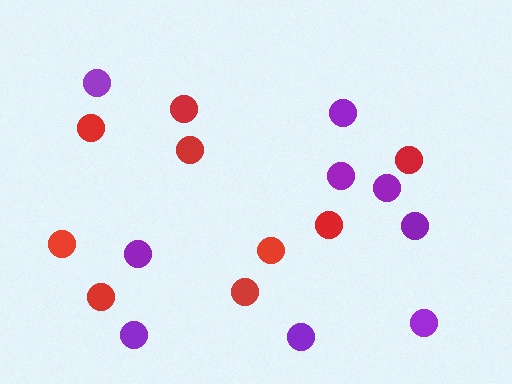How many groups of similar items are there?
There are 2 groups: one group of purple circles (9) and one group of red circles (9).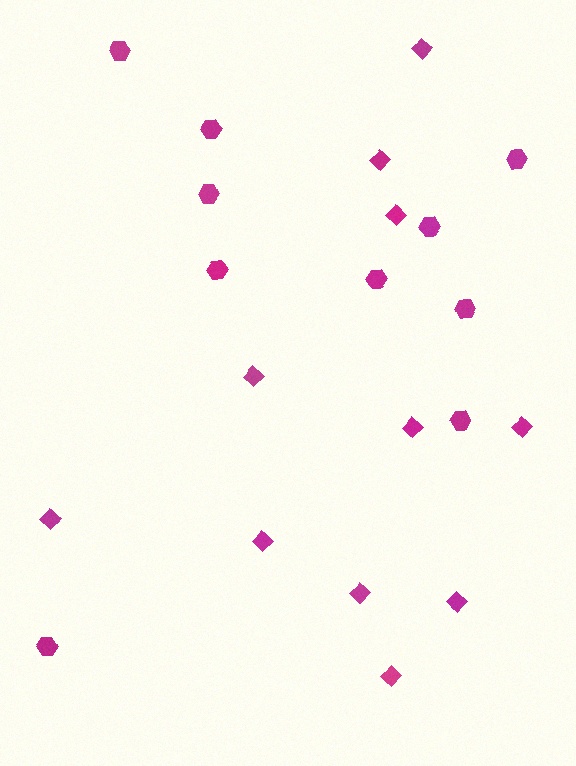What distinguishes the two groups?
There are 2 groups: one group of diamonds (11) and one group of hexagons (10).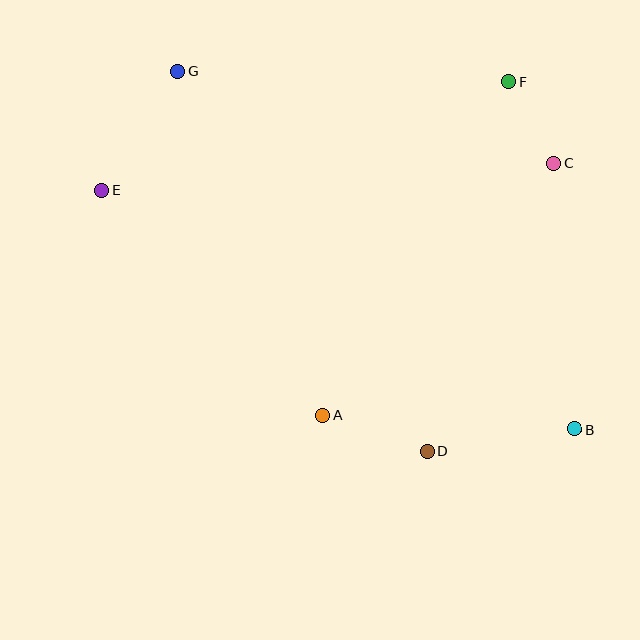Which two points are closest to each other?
Points C and F are closest to each other.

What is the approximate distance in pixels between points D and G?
The distance between D and G is approximately 454 pixels.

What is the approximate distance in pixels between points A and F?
The distance between A and F is approximately 382 pixels.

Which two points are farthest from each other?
Points B and G are farthest from each other.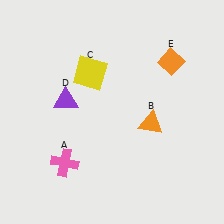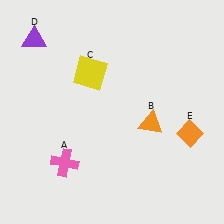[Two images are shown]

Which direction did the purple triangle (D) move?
The purple triangle (D) moved up.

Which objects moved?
The objects that moved are: the purple triangle (D), the orange diamond (E).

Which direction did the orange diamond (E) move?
The orange diamond (E) moved down.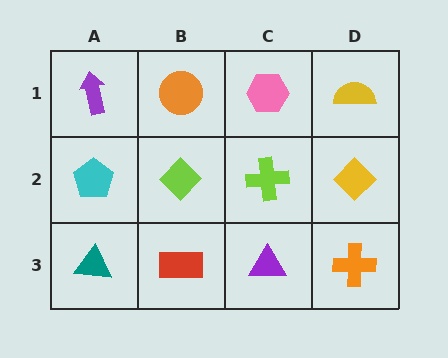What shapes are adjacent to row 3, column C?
A lime cross (row 2, column C), a red rectangle (row 3, column B), an orange cross (row 3, column D).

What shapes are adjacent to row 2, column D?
A yellow semicircle (row 1, column D), an orange cross (row 3, column D), a lime cross (row 2, column C).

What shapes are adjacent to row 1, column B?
A lime diamond (row 2, column B), a purple arrow (row 1, column A), a pink hexagon (row 1, column C).